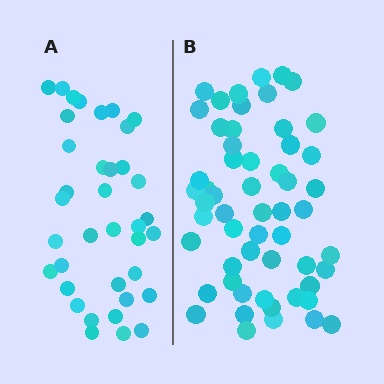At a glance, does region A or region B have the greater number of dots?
Region B (the right region) has more dots.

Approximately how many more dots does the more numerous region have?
Region B has approximately 20 more dots than region A.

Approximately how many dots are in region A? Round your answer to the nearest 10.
About 40 dots. (The exact count is 37, which rounds to 40.)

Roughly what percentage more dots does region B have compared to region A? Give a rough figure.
About 50% more.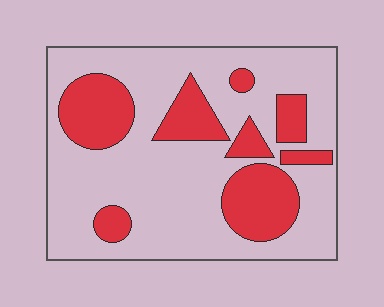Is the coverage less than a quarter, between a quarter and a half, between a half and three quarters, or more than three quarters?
Between a quarter and a half.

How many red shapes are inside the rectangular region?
8.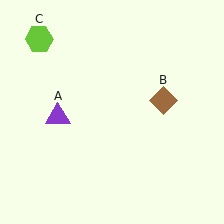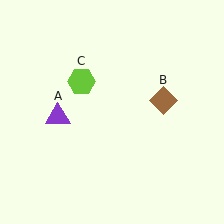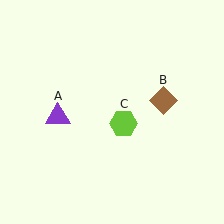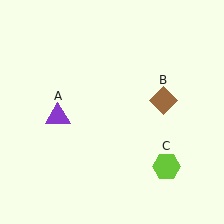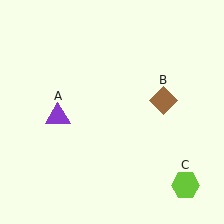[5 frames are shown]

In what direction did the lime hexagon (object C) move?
The lime hexagon (object C) moved down and to the right.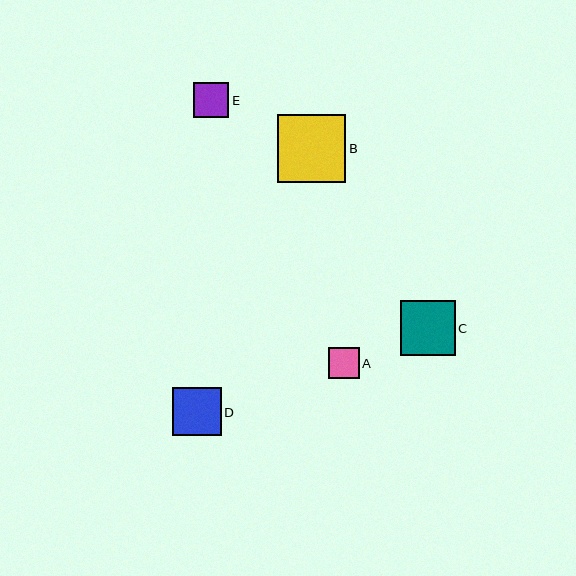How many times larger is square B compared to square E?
Square B is approximately 2.0 times the size of square E.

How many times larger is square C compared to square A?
Square C is approximately 1.8 times the size of square A.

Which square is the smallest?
Square A is the smallest with a size of approximately 30 pixels.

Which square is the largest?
Square B is the largest with a size of approximately 68 pixels.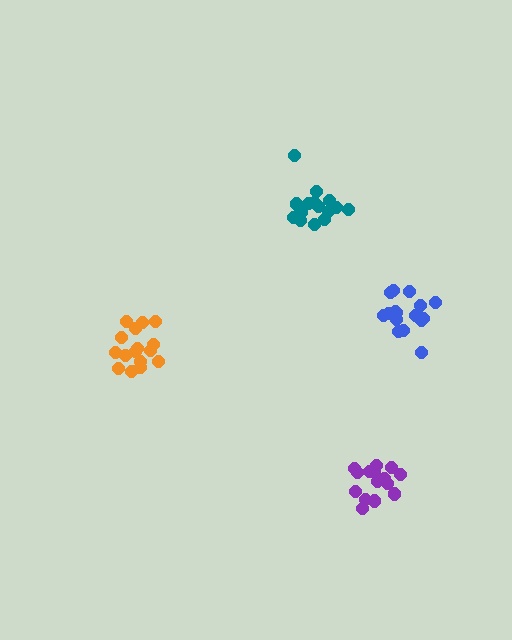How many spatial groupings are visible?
There are 4 spatial groupings.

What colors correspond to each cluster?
The clusters are colored: orange, purple, blue, teal.